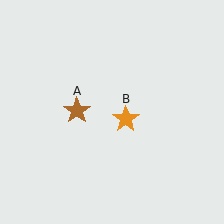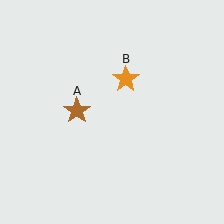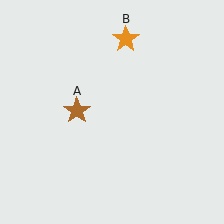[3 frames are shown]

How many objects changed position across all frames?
1 object changed position: orange star (object B).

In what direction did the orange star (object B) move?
The orange star (object B) moved up.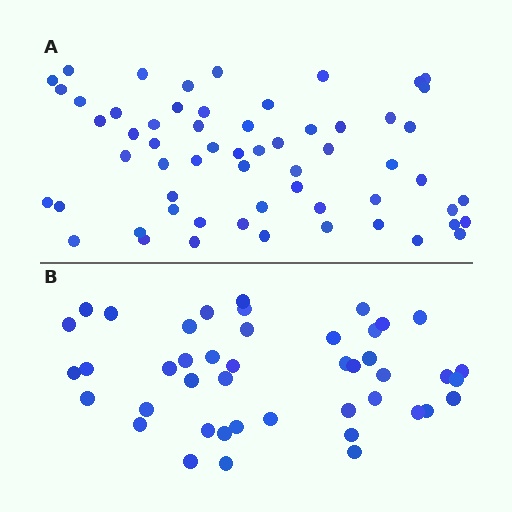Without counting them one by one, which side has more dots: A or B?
Region A (the top region) has more dots.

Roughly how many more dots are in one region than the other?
Region A has approximately 15 more dots than region B.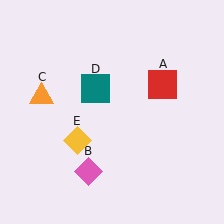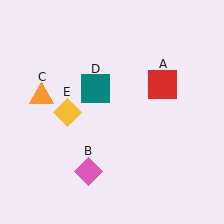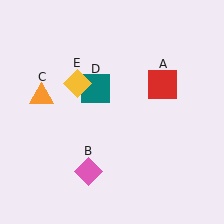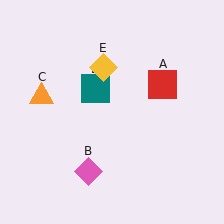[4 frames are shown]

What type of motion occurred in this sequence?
The yellow diamond (object E) rotated clockwise around the center of the scene.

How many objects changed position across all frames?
1 object changed position: yellow diamond (object E).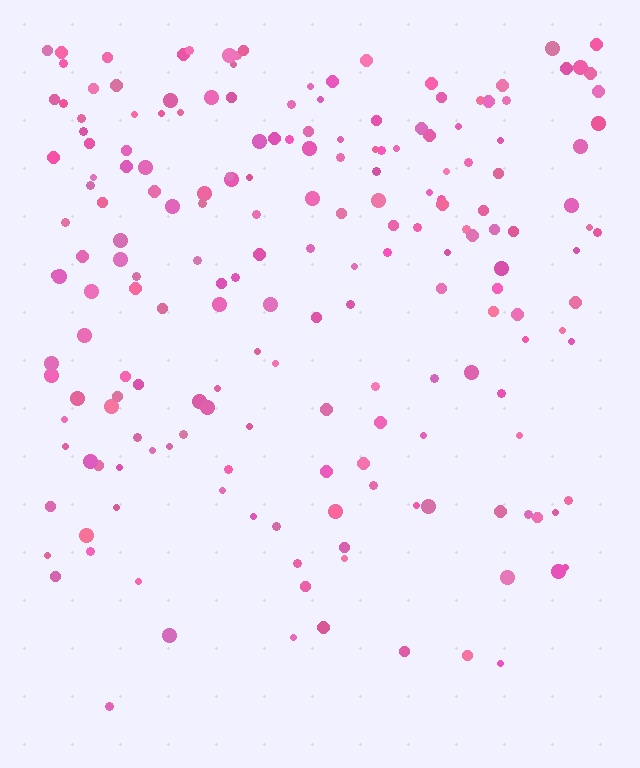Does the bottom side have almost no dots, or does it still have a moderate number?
Still a moderate number, just noticeably fewer than the top.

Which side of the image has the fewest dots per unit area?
The bottom.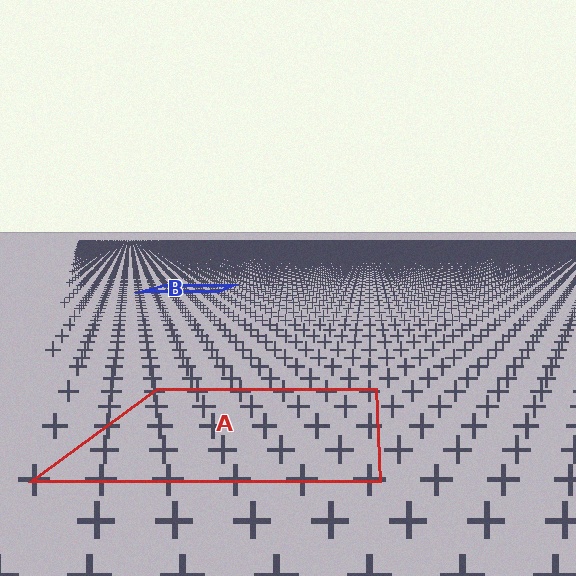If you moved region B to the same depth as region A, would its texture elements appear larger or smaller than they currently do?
They would appear larger. At a closer depth, the same texture elements are projected at a bigger on-screen size.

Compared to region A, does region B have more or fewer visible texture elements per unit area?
Region B has more texture elements per unit area — they are packed more densely because it is farther away.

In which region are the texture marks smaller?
The texture marks are smaller in region B, because it is farther away.